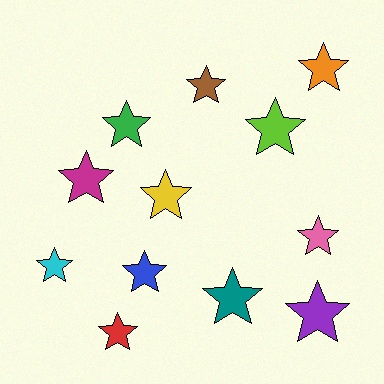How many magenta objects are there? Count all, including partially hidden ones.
There is 1 magenta object.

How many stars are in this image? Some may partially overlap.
There are 12 stars.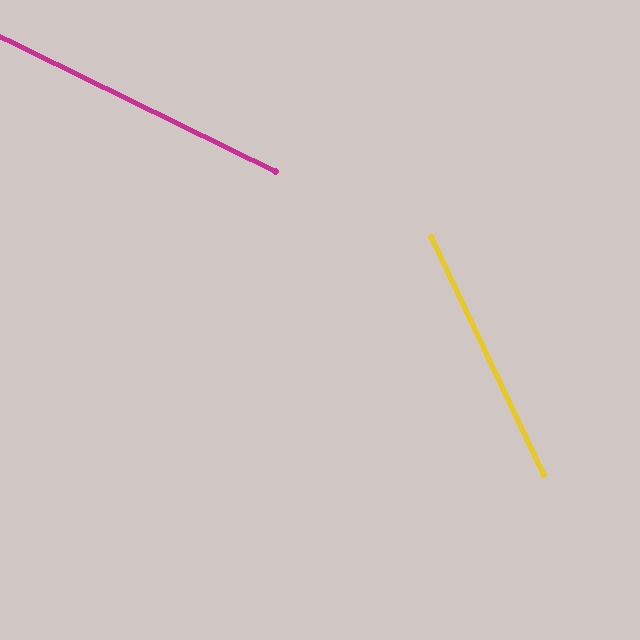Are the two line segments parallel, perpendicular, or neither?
Neither parallel nor perpendicular — they differ by about 39°.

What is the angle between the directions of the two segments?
Approximately 39 degrees.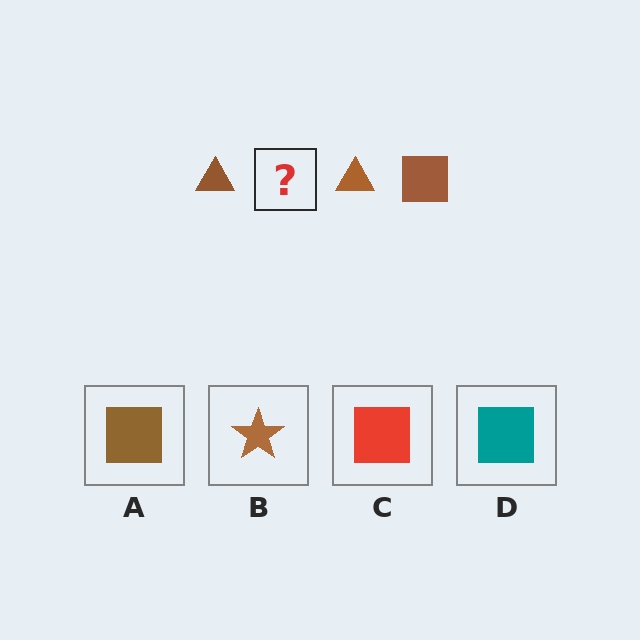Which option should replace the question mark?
Option A.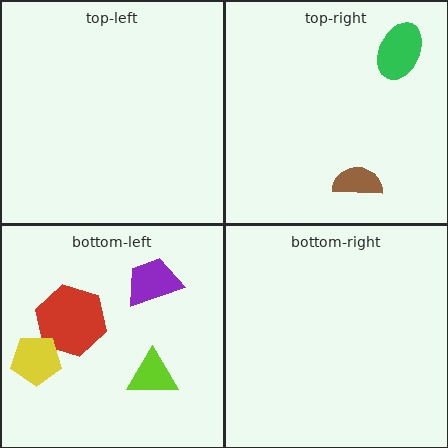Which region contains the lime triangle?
The bottom-left region.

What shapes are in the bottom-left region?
The purple trapezoid, the red hexagon, the lime triangle, the yellow pentagon.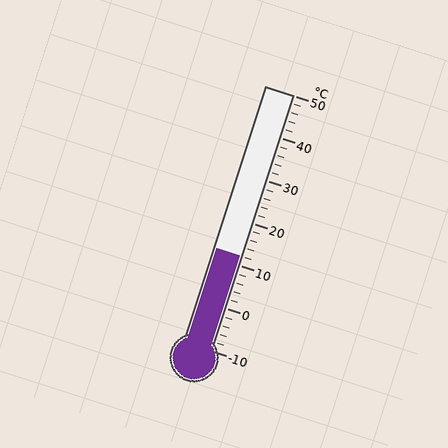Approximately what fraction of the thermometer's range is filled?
The thermometer is filled to approximately 35% of its range.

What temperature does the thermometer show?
The thermometer shows approximately 12°C.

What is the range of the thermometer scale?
The thermometer scale ranges from -10°C to 50°C.